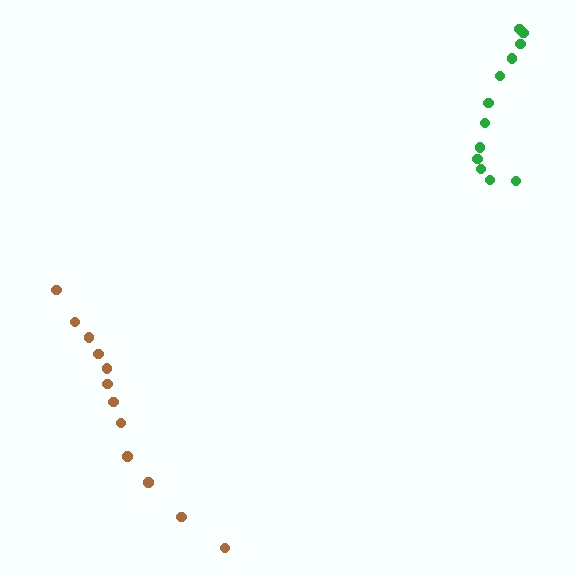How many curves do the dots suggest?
There are 2 distinct paths.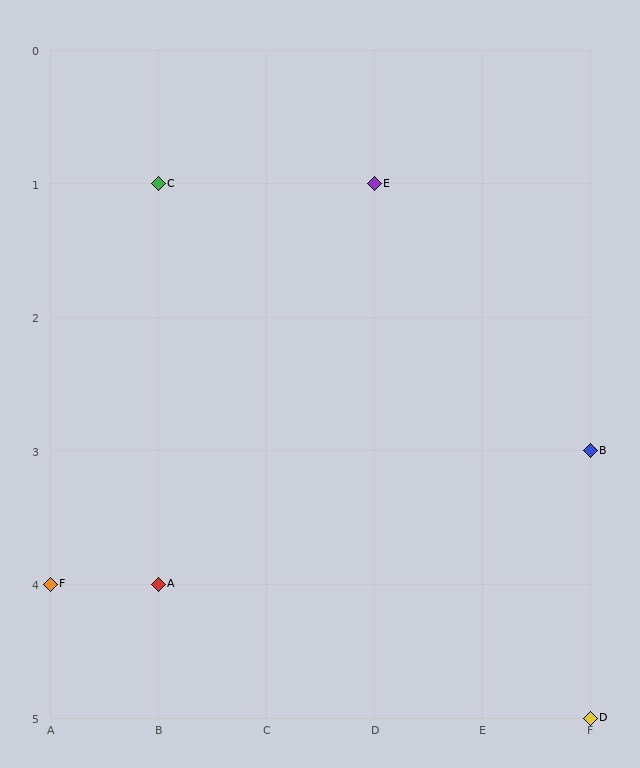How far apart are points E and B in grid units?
Points E and B are 2 columns and 2 rows apart (about 2.8 grid units diagonally).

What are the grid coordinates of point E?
Point E is at grid coordinates (D, 1).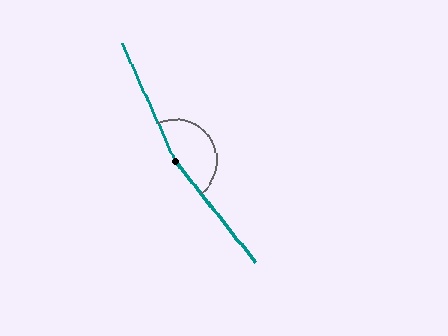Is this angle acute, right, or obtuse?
It is obtuse.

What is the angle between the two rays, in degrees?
Approximately 166 degrees.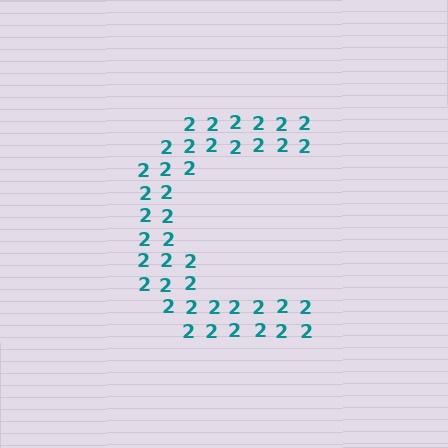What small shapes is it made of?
It is made of small digit 2's.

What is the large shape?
The large shape is the letter C.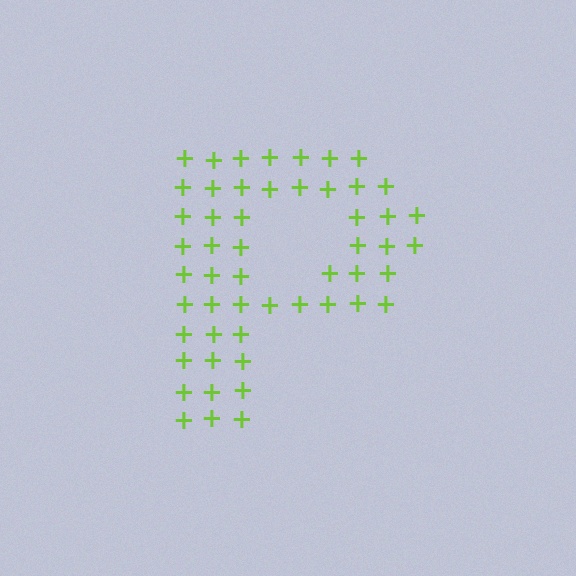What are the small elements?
The small elements are plus signs.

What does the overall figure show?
The overall figure shows the letter P.